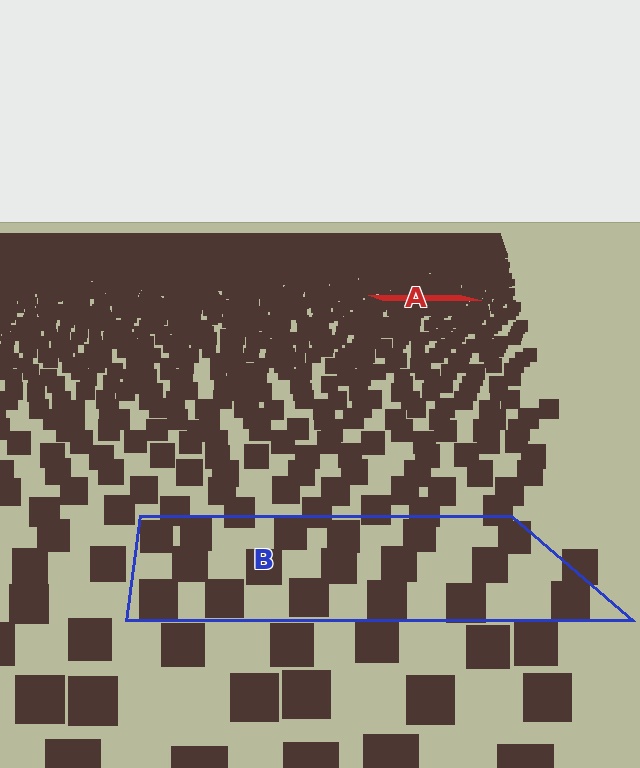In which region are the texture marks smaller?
The texture marks are smaller in region A, because it is farther away.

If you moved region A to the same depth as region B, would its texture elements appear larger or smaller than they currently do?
They would appear larger. At a closer depth, the same texture elements are projected at a bigger on-screen size.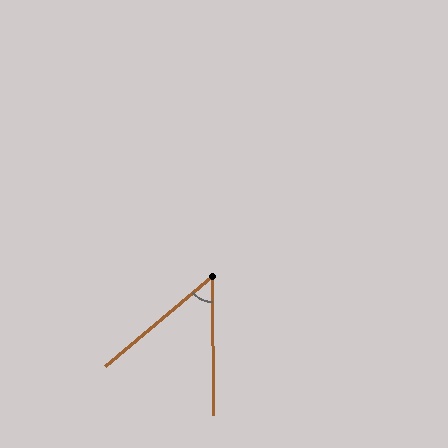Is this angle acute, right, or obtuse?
It is acute.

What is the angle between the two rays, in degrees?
Approximately 50 degrees.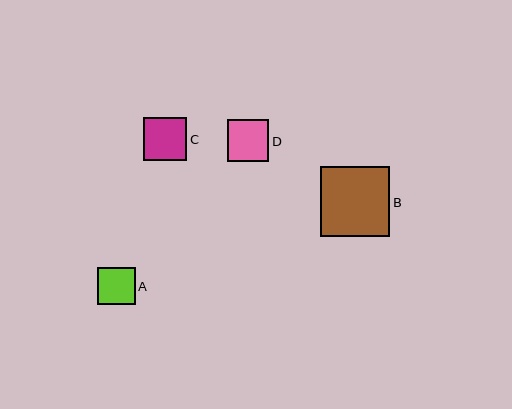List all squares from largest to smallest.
From largest to smallest: B, C, D, A.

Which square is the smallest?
Square A is the smallest with a size of approximately 37 pixels.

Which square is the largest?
Square B is the largest with a size of approximately 69 pixels.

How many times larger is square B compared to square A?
Square B is approximately 1.9 times the size of square A.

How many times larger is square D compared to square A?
Square D is approximately 1.1 times the size of square A.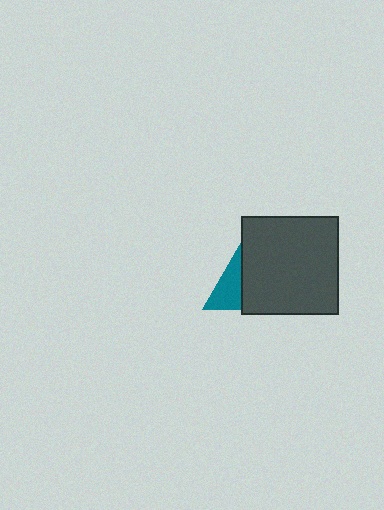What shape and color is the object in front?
The object in front is a dark gray square.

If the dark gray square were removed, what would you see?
You would see the complete teal triangle.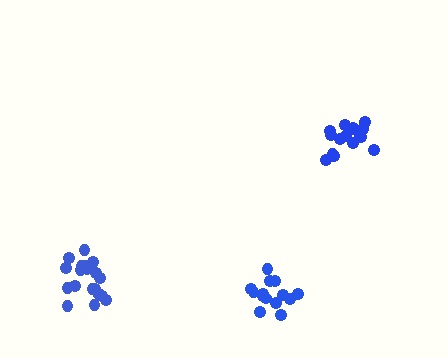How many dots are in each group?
Group 1: 14 dots, Group 2: 20 dots, Group 3: 17 dots (51 total).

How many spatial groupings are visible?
There are 3 spatial groupings.